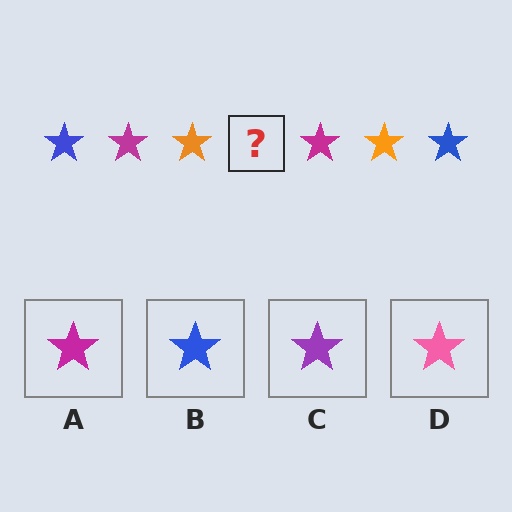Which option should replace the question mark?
Option B.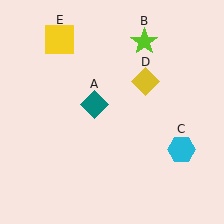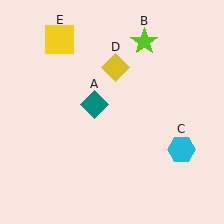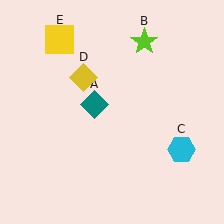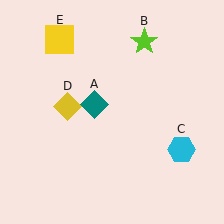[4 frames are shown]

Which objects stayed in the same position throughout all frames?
Teal diamond (object A) and lime star (object B) and cyan hexagon (object C) and yellow square (object E) remained stationary.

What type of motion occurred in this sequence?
The yellow diamond (object D) rotated counterclockwise around the center of the scene.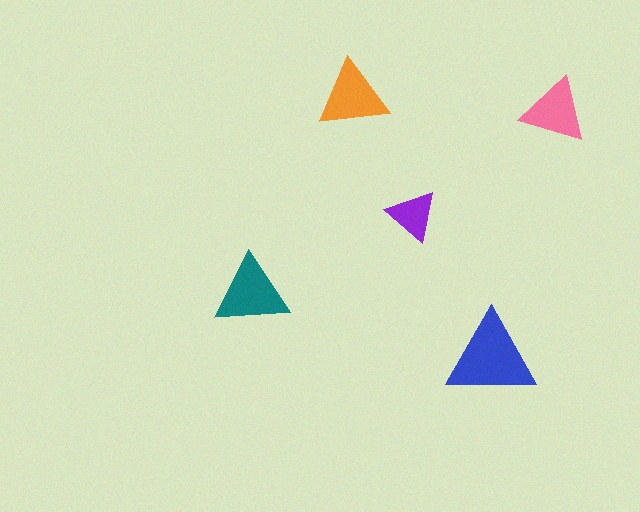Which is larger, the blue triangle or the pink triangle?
The blue one.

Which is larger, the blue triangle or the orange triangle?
The blue one.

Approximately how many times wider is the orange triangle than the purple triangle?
About 1.5 times wider.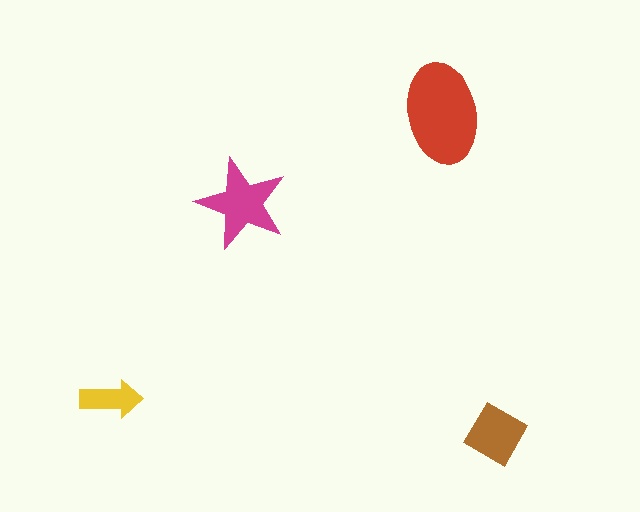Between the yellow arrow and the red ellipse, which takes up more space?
The red ellipse.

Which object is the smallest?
The yellow arrow.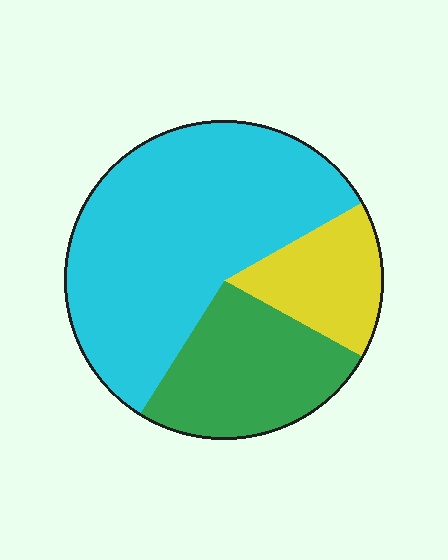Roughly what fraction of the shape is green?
Green takes up between a sixth and a third of the shape.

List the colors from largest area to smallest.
From largest to smallest: cyan, green, yellow.